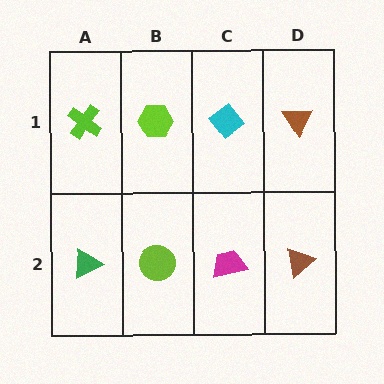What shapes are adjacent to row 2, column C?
A cyan diamond (row 1, column C), a lime circle (row 2, column B), a brown triangle (row 2, column D).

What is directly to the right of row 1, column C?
A brown triangle.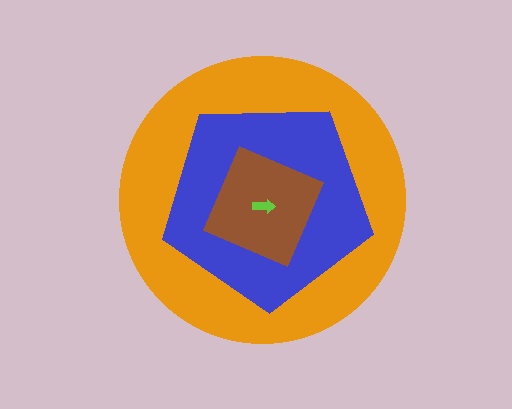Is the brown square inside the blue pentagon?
Yes.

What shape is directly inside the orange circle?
The blue pentagon.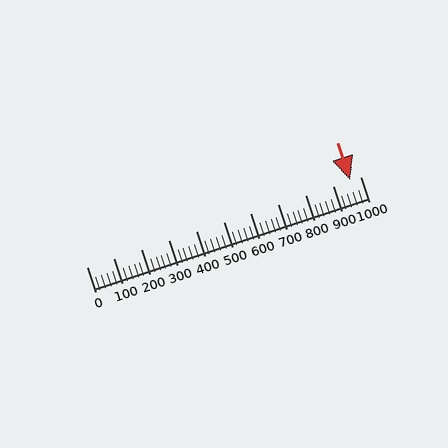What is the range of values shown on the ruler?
The ruler shows values from 0 to 1000.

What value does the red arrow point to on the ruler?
The red arrow points to approximately 964.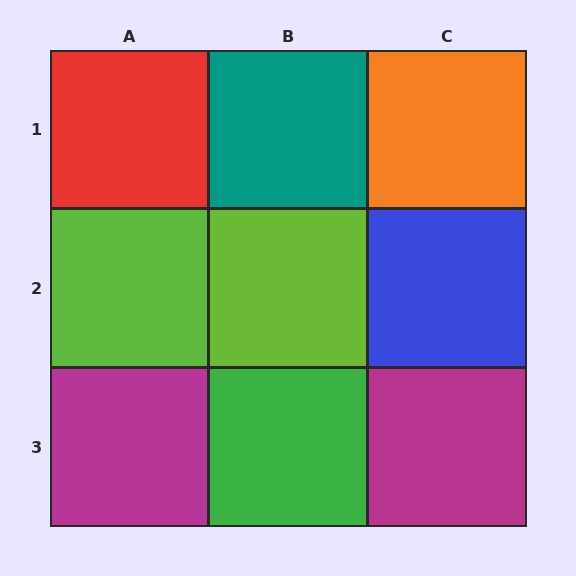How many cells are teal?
1 cell is teal.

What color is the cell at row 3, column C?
Magenta.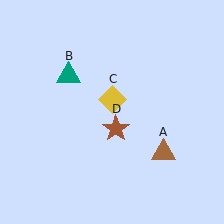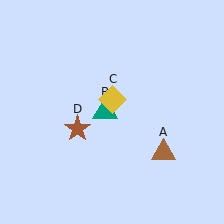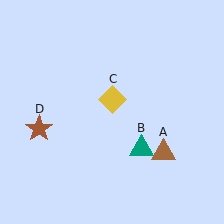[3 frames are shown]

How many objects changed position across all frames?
2 objects changed position: teal triangle (object B), brown star (object D).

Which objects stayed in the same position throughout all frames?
Brown triangle (object A) and yellow diamond (object C) remained stationary.